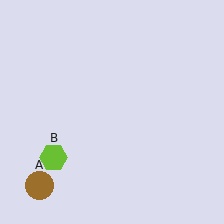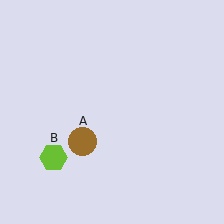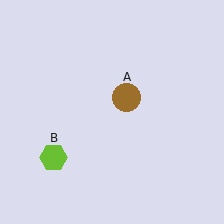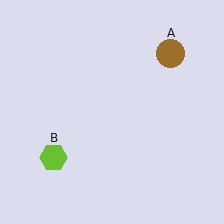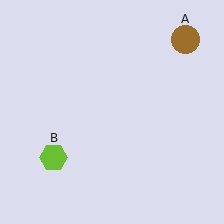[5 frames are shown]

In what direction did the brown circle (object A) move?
The brown circle (object A) moved up and to the right.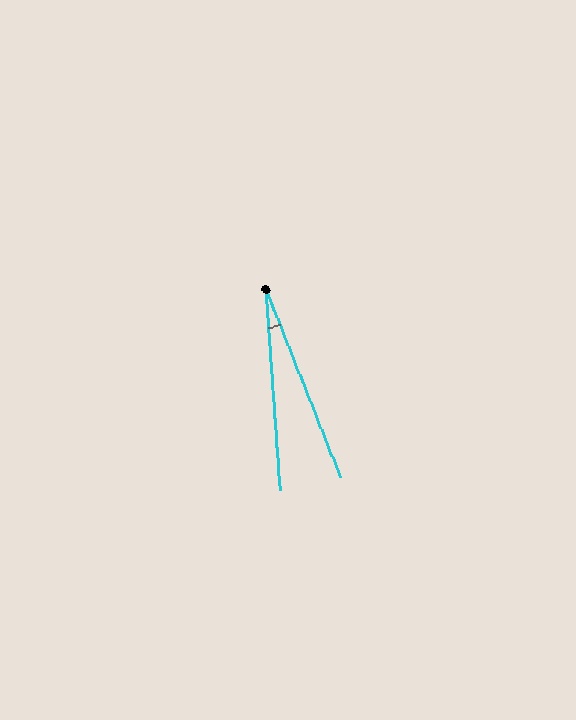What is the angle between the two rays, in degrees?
Approximately 18 degrees.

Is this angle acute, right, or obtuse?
It is acute.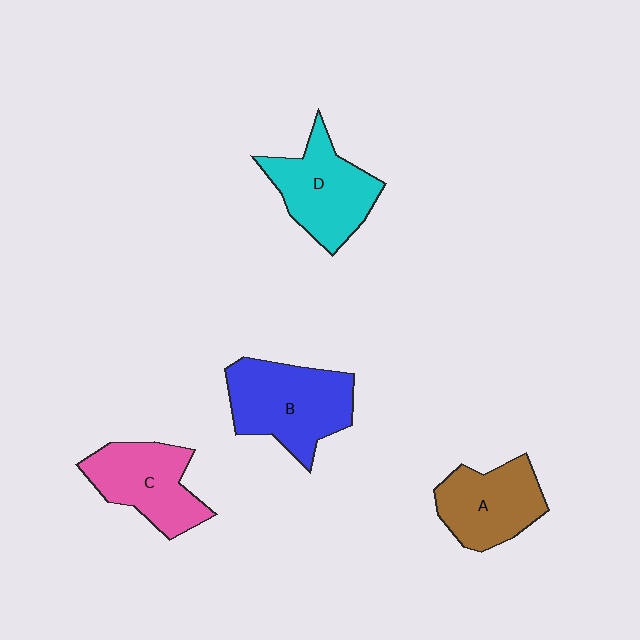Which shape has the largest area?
Shape B (blue).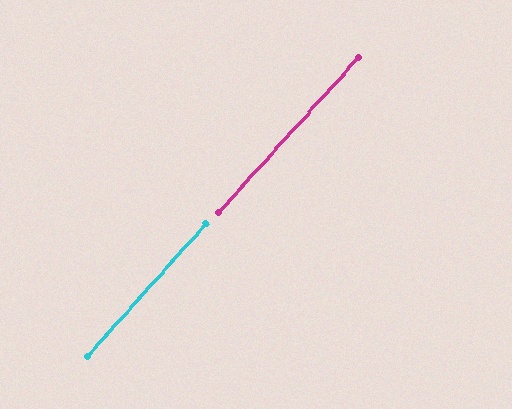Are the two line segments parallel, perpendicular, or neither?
Parallel — their directions differ by only 0.3°.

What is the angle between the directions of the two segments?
Approximately 0 degrees.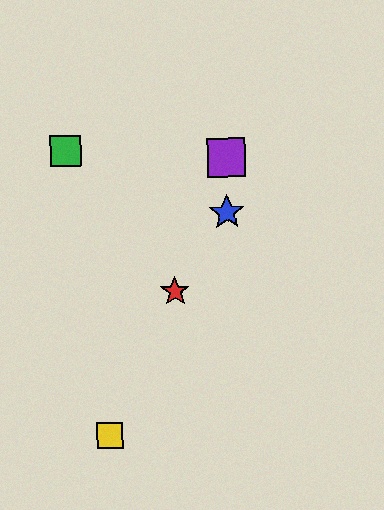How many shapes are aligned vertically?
2 shapes (the blue star, the purple square) are aligned vertically.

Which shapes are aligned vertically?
The blue star, the purple square are aligned vertically.